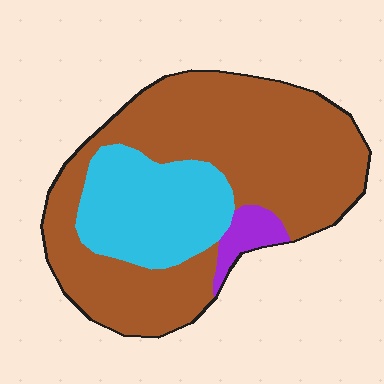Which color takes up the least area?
Purple, at roughly 5%.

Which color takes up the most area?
Brown, at roughly 70%.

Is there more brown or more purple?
Brown.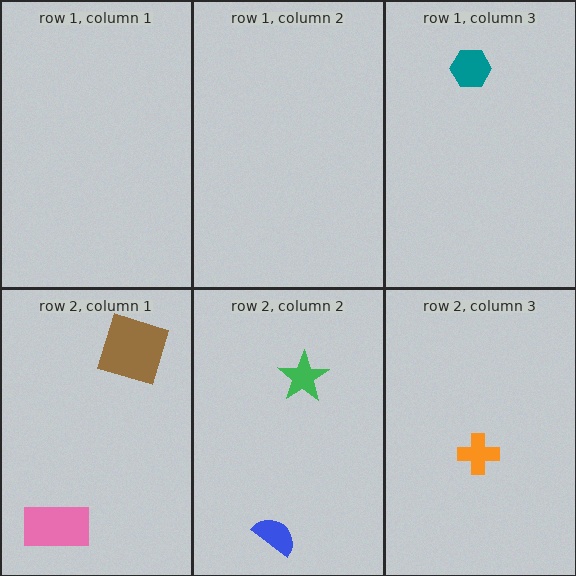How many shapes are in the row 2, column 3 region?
1.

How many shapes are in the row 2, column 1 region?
2.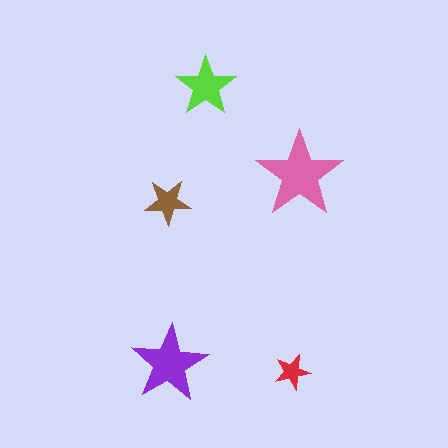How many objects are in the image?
There are 5 objects in the image.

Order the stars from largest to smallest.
the pink one, the purple one, the lime one, the brown one, the red one.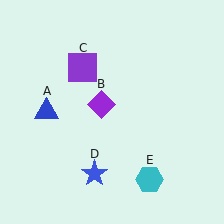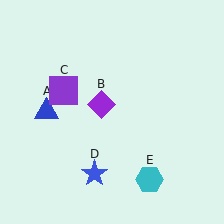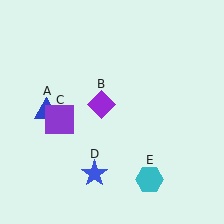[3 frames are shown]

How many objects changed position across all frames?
1 object changed position: purple square (object C).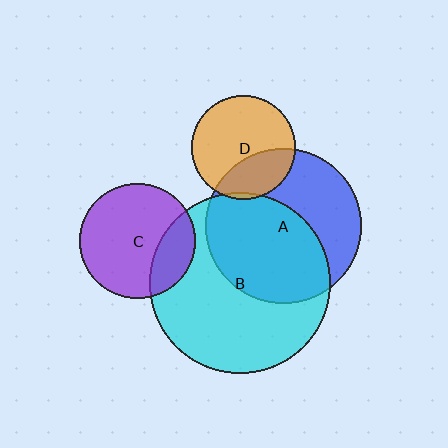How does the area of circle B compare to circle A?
Approximately 1.4 times.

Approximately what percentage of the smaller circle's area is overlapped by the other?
Approximately 25%.